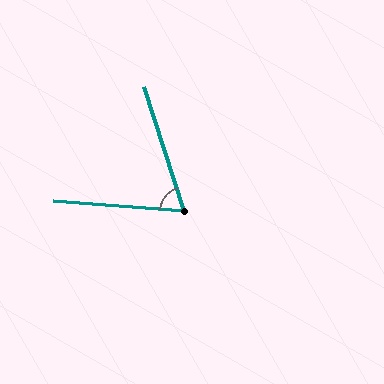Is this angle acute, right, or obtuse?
It is acute.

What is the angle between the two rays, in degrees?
Approximately 68 degrees.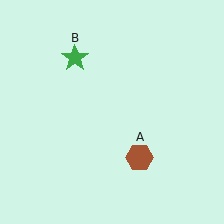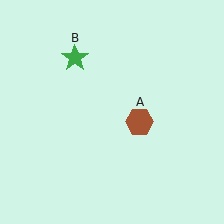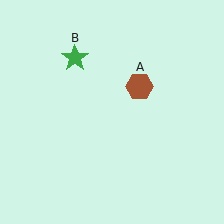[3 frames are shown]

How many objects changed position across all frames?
1 object changed position: brown hexagon (object A).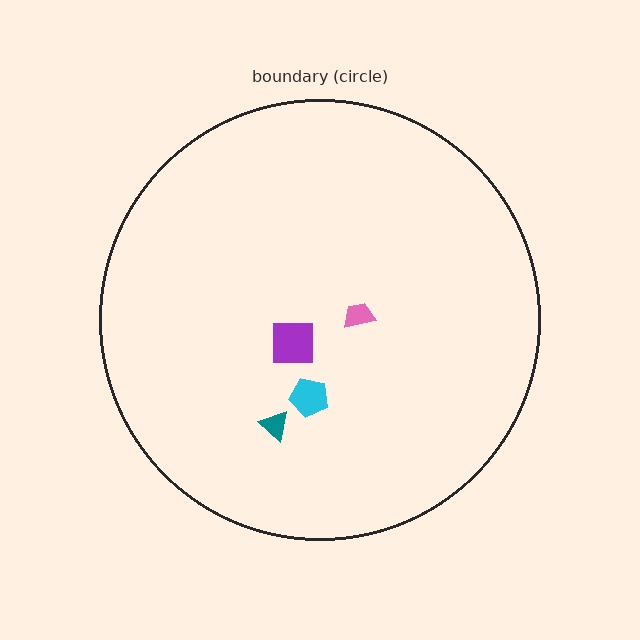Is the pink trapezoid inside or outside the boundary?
Inside.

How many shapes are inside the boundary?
4 inside, 0 outside.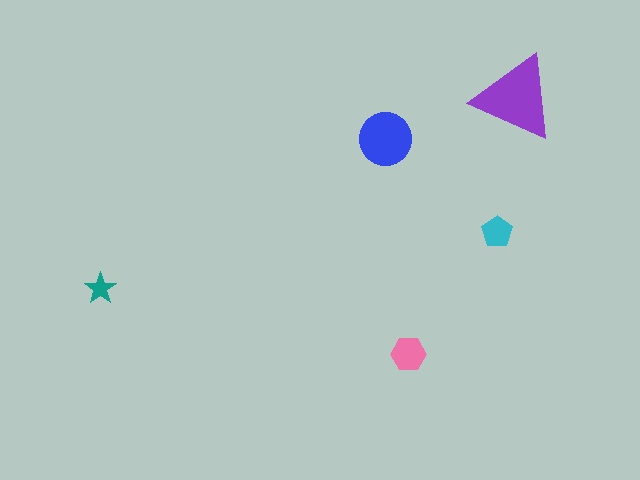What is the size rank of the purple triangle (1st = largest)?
1st.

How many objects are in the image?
There are 5 objects in the image.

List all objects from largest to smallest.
The purple triangle, the blue circle, the pink hexagon, the cyan pentagon, the teal star.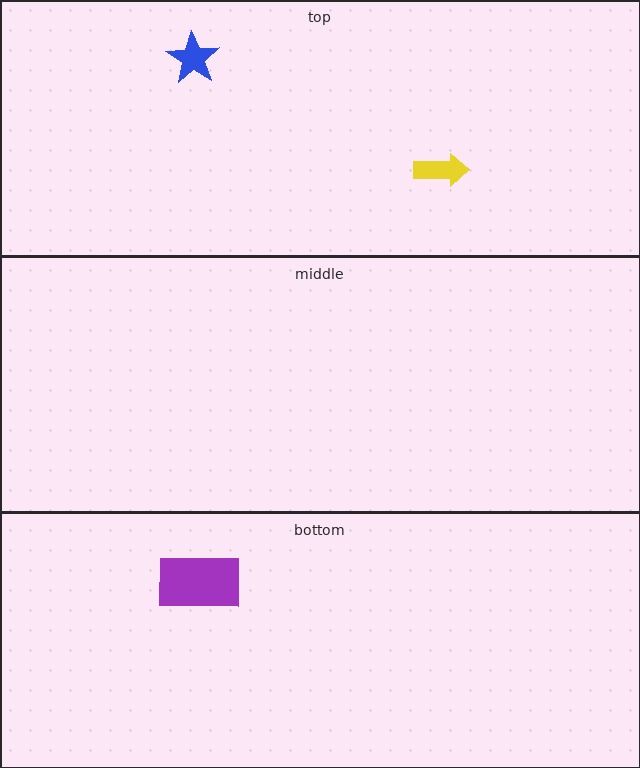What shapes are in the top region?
The yellow arrow, the blue star.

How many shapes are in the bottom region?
1.